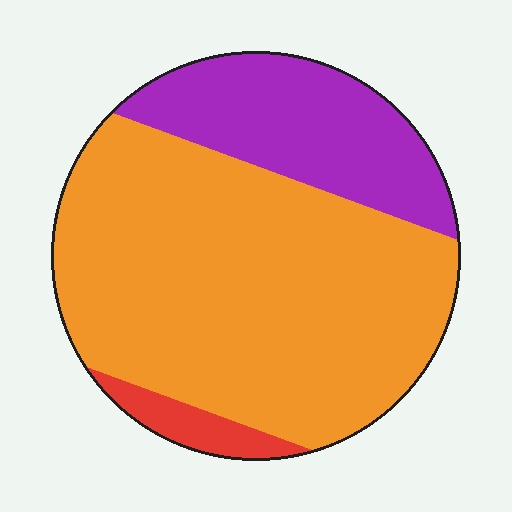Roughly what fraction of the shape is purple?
Purple takes up about one quarter (1/4) of the shape.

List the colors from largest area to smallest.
From largest to smallest: orange, purple, red.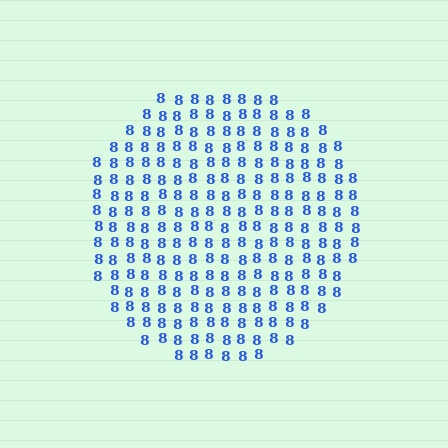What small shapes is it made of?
It is made of small digit 8's.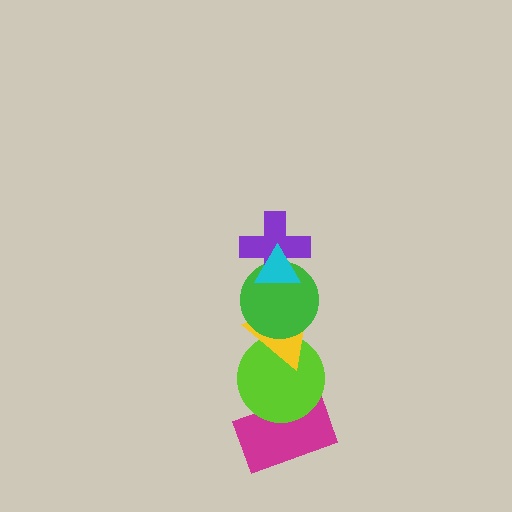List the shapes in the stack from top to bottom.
From top to bottom: the cyan triangle, the purple cross, the green circle, the yellow triangle, the lime circle, the magenta rectangle.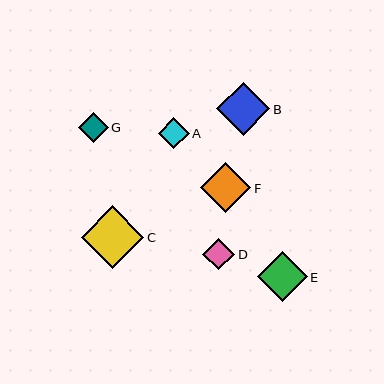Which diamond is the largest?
Diamond C is the largest with a size of approximately 63 pixels.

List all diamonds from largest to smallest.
From largest to smallest: C, B, F, E, D, A, G.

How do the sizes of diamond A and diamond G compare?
Diamond A and diamond G are approximately the same size.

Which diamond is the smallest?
Diamond G is the smallest with a size of approximately 29 pixels.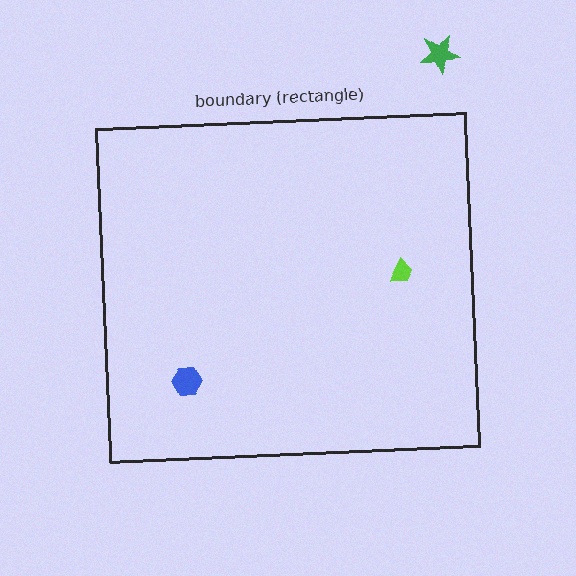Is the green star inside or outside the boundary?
Outside.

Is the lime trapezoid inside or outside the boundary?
Inside.